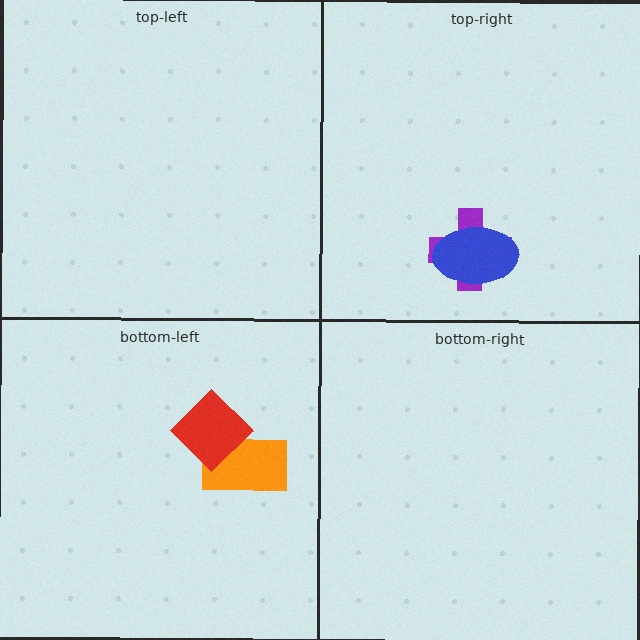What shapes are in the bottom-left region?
The orange rectangle, the red diamond.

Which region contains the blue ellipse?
The top-right region.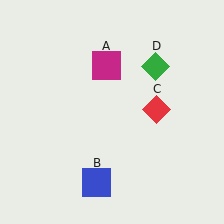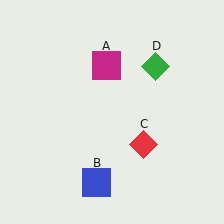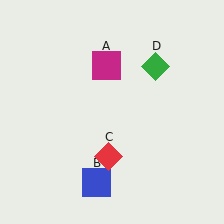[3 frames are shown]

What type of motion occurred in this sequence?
The red diamond (object C) rotated clockwise around the center of the scene.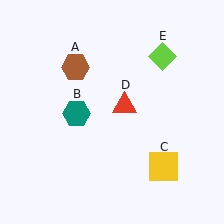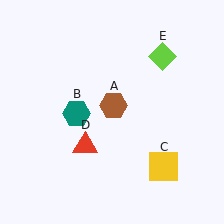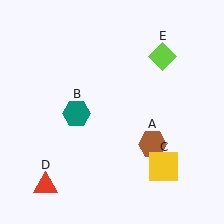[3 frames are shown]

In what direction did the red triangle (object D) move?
The red triangle (object D) moved down and to the left.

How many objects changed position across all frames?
2 objects changed position: brown hexagon (object A), red triangle (object D).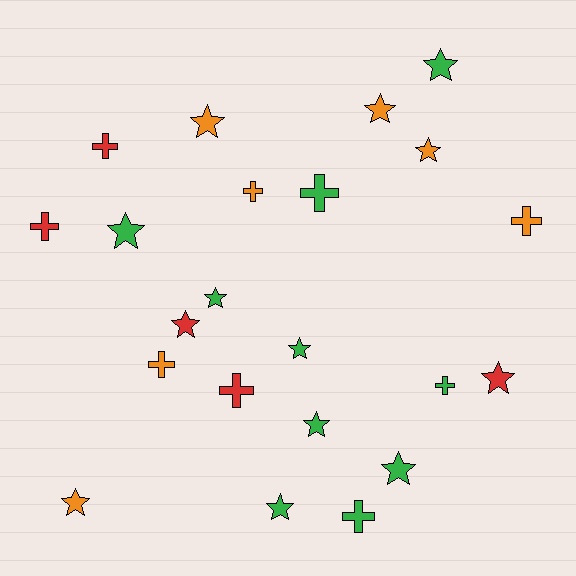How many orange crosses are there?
There are 3 orange crosses.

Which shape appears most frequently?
Star, with 13 objects.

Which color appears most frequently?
Green, with 10 objects.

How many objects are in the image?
There are 22 objects.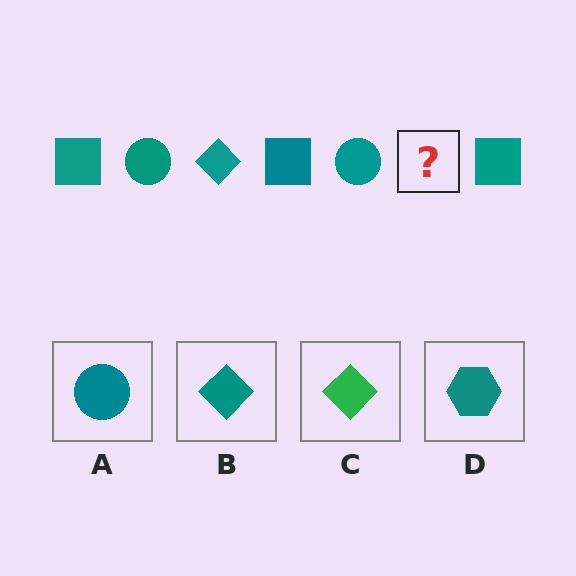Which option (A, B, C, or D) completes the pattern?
B.